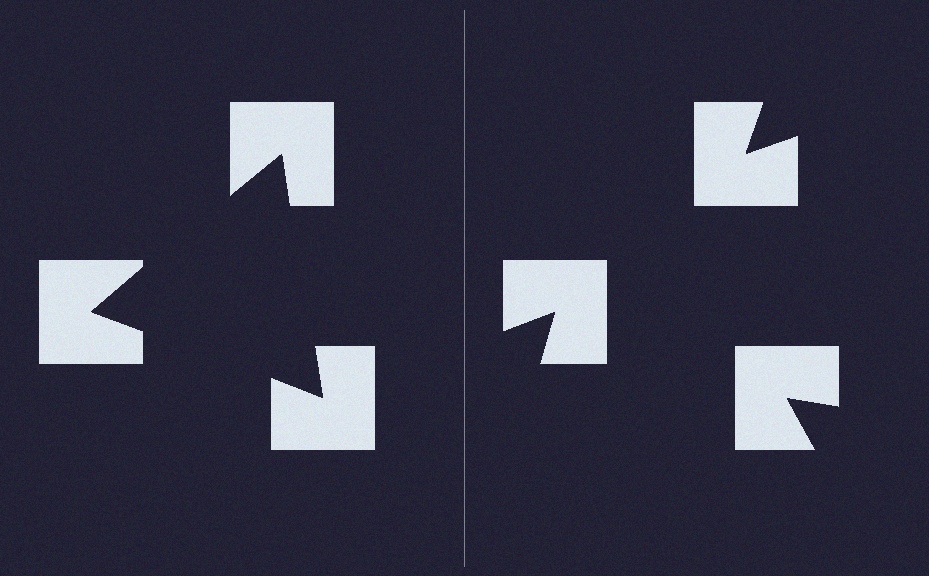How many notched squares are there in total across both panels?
6 — 3 on each side.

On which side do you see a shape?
An illusory triangle appears on the left side. On the right side the wedge cuts are rotated, so no coherent shape forms.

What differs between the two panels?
The notched squares are positioned identically on both sides; only the wedge orientations differ. On the left they align to a triangle; on the right they are misaligned.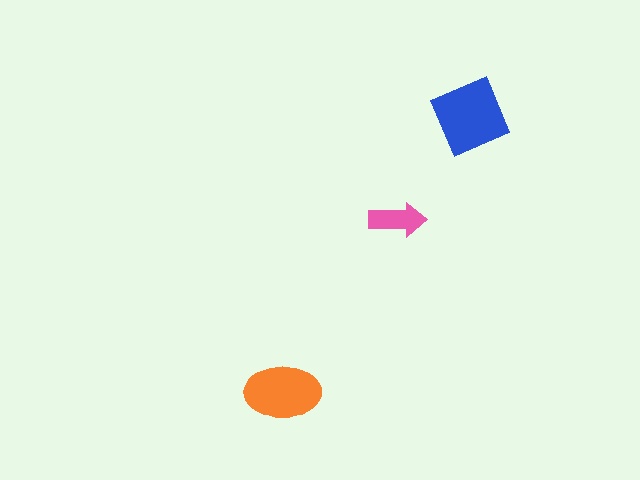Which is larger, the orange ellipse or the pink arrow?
The orange ellipse.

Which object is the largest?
The blue diamond.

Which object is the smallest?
The pink arrow.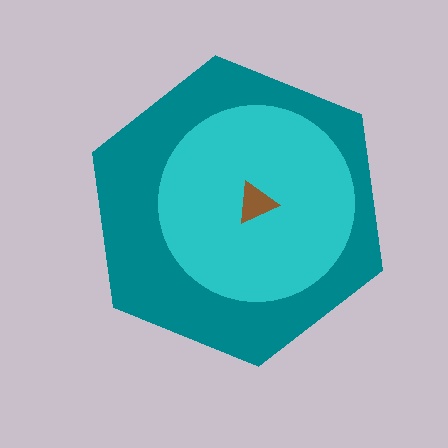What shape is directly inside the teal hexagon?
The cyan circle.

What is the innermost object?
The brown triangle.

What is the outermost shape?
The teal hexagon.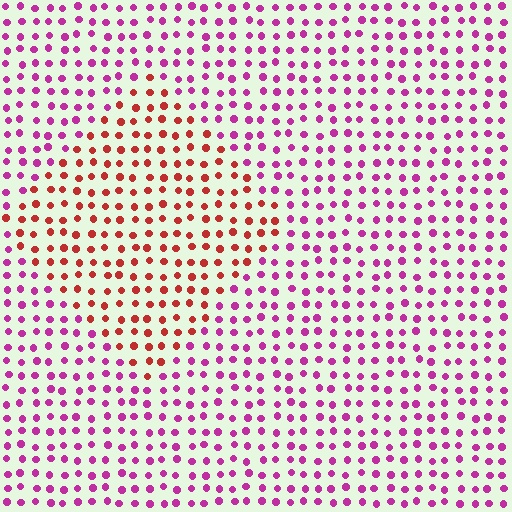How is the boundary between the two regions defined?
The boundary is defined purely by a slight shift in hue (about 47 degrees). Spacing, size, and orientation are identical on both sides.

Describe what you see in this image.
The image is filled with small magenta elements in a uniform arrangement. A diamond-shaped region is visible where the elements are tinted to a slightly different hue, forming a subtle color boundary.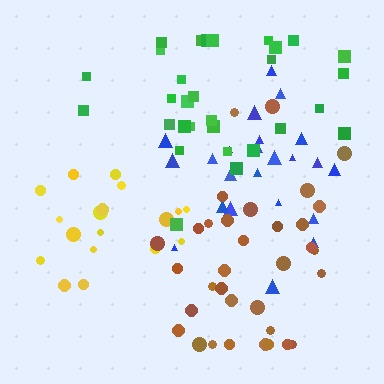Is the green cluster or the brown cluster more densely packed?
Brown.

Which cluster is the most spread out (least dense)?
Green.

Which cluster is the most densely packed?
Yellow.